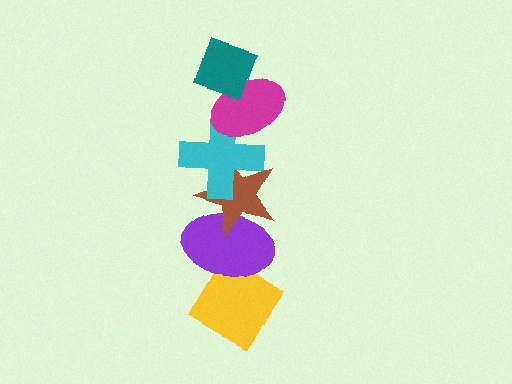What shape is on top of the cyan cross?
The magenta ellipse is on top of the cyan cross.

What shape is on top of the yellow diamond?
The purple ellipse is on top of the yellow diamond.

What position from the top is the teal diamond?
The teal diamond is 1st from the top.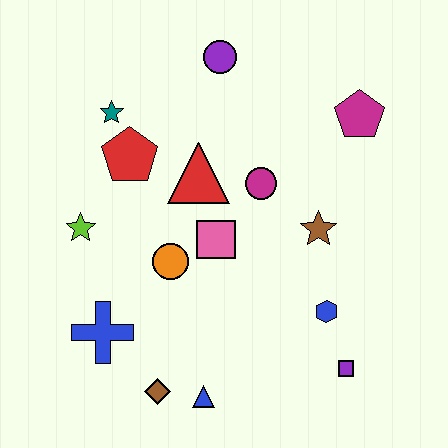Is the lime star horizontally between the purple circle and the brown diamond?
No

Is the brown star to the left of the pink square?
No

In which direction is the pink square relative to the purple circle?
The pink square is below the purple circle.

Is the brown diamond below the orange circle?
Yes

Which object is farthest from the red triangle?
The purple square is farthest from the red triangle.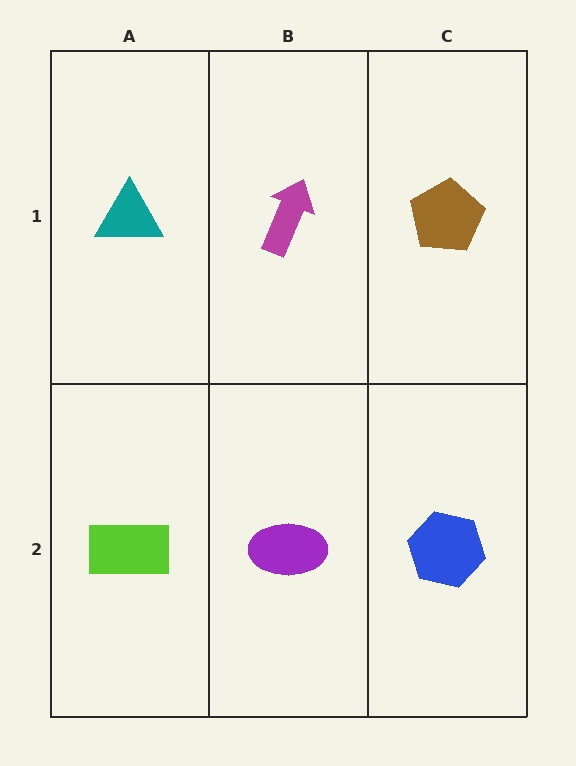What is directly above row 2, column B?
A magenta arrow.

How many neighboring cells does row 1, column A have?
2.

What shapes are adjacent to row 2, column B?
A magenta arrow (row 1, column B), a lime rectangle (row 2, column A), a blue hexagon (row 2, column C).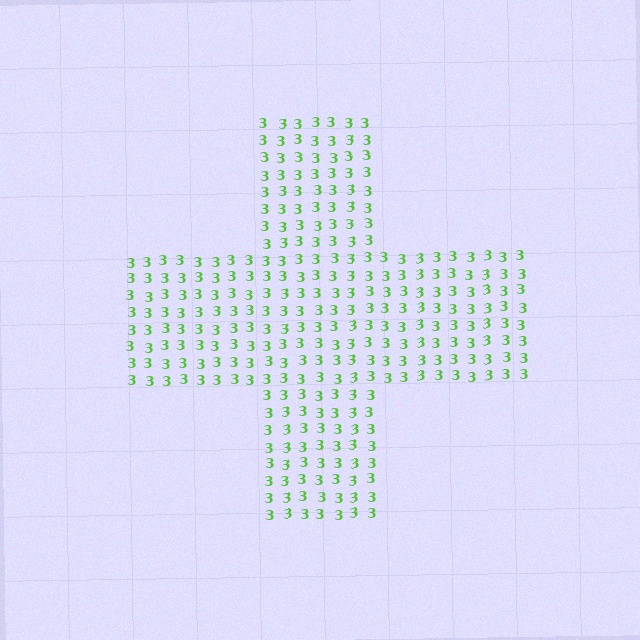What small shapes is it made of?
It is made of small digit 3's.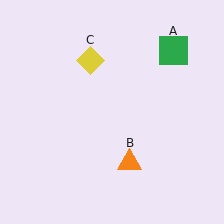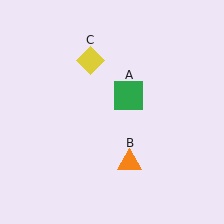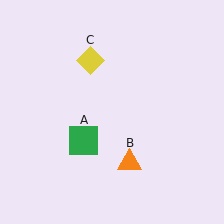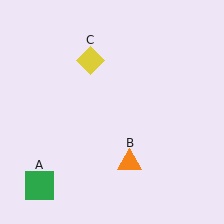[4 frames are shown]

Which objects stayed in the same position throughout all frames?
Orange triangle (object B) and yellow diamond (object C) remained stationary.